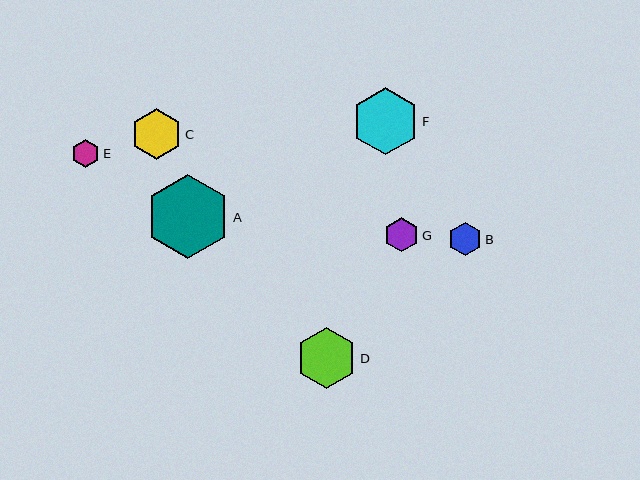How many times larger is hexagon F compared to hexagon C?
Hexagon F is approximately 1.3 times the size of hexagon C.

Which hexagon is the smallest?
Hexagon E is the smallest with a size of approximately 28 pixels.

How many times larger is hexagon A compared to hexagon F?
Hexagon A is approximately 1.3 times the size of hexagon F.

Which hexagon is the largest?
Hexagon A is the largest with a size of approximately 84 pixels.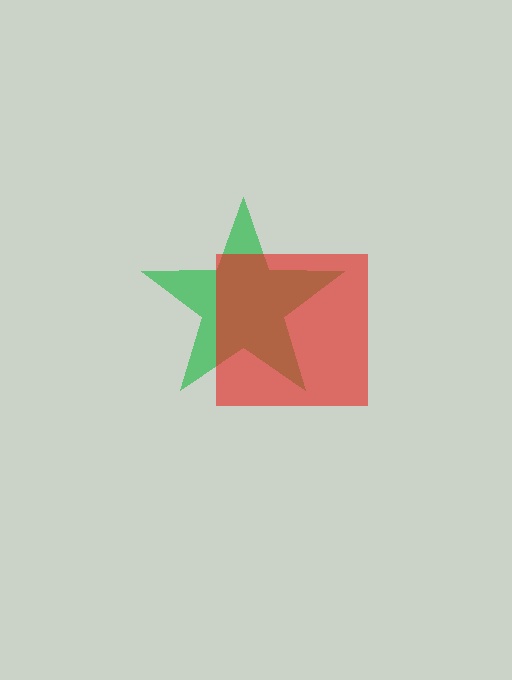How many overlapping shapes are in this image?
There are 2 overlapping shapes in the image.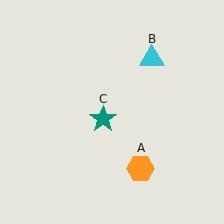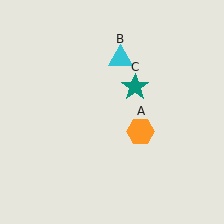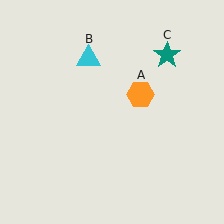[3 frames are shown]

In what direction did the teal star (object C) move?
The teal star (object C) moved up and to the right.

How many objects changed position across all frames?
3 objects changed position: orange hexagon (object A), cyan triangle (object B), teal star (object C).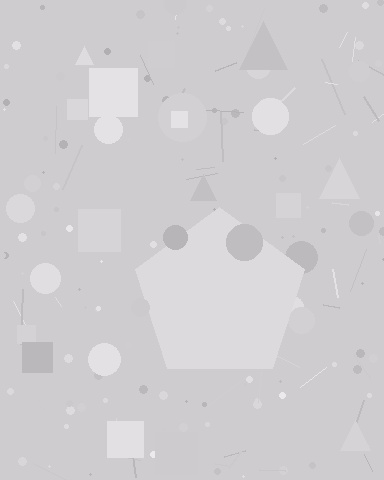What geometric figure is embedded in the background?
A pentagon is embedded in the background.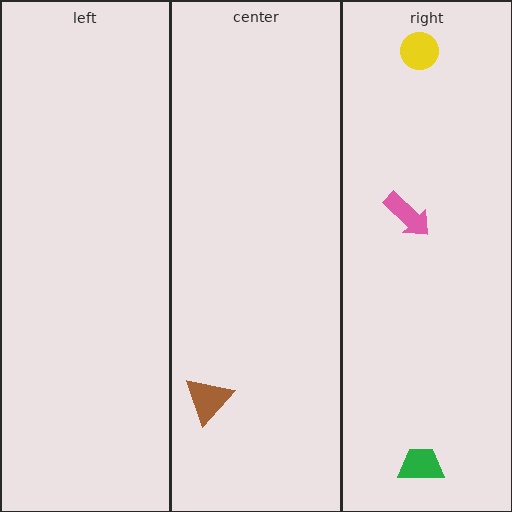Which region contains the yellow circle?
The right region.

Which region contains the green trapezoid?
The right region.